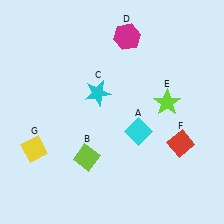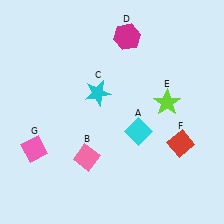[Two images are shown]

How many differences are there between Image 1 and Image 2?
There are 2 differences between the two images.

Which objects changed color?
B changed from lime to pink. G changed from yellow to pink.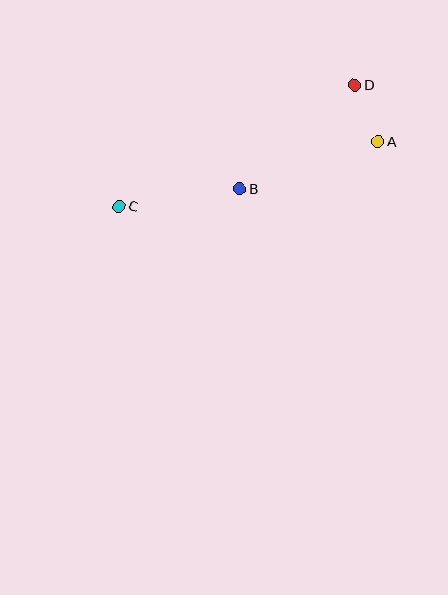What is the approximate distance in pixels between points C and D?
The distance between C and D is approximately 265 pixels.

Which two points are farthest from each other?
Points A and C are farthest from each other.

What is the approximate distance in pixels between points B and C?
The distance between B and C is approximately 122 pixels.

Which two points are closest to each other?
Points A and D are closest to each other.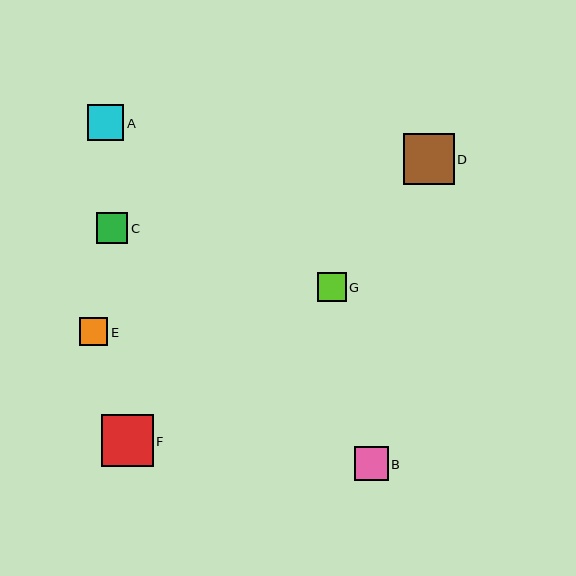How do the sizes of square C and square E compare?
Square C and square E are approximately the same size.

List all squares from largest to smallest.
From largest to smallest: F, D, A, B, C, G, E.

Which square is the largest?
Square F is the largest with a size of approximately 52 pixels.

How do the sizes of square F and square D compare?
Square F and square D are approximately the same size.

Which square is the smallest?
Square E is the smallest with a size of approximately 28 pixels.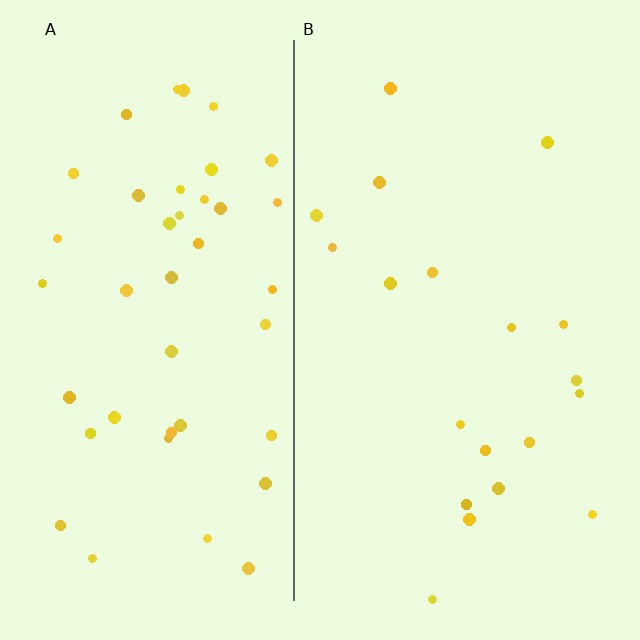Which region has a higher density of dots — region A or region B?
A (the left).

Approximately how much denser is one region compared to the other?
Approximately 2.2× — region A over region B.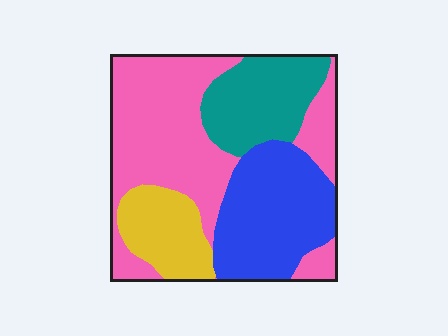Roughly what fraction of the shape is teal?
Teal covers 18% of the shape.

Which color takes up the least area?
Yellow, at roughly 15%.